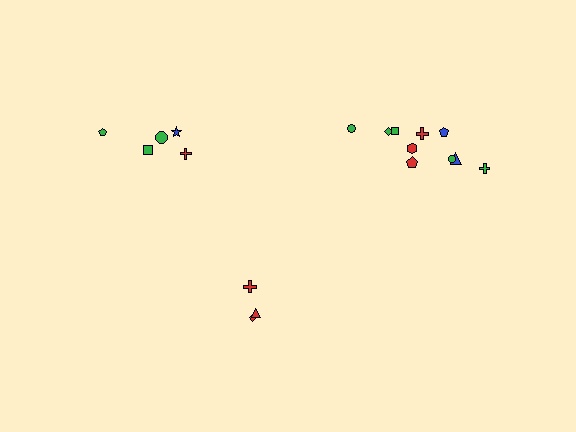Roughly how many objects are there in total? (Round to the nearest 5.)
Roughly 20 objects in total.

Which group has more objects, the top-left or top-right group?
The top-right group.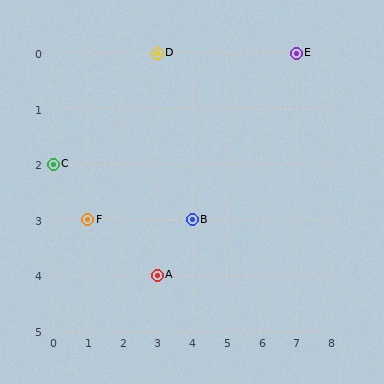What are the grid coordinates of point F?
Point F is at grid coordinates (1, 3).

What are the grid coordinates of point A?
Point A is at grid coordinates (3, 4).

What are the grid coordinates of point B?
Point B is at grid coordinates (4, 3).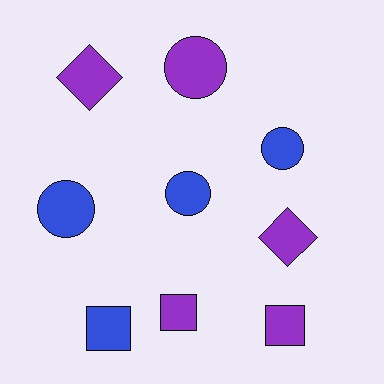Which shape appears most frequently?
Circle, with 4 objects.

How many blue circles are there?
There are 3 blue circles.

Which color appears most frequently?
Purple, with 5 objects.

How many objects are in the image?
There are 9 objects.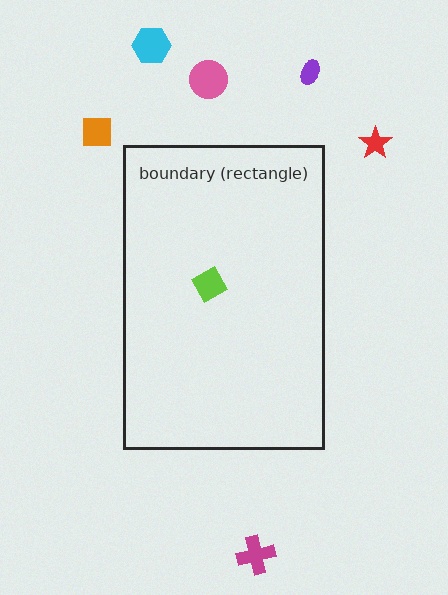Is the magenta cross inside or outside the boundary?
Outside.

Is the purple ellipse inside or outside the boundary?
Outside.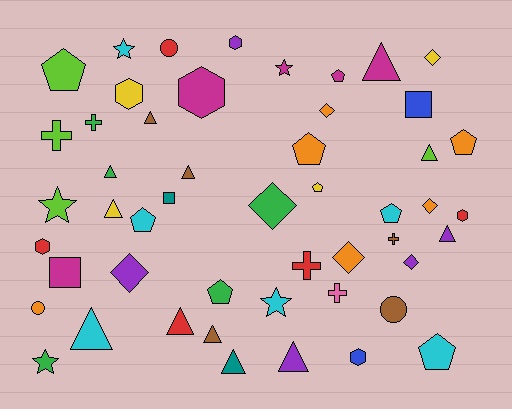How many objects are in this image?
There are 50 objects.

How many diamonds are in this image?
There are 7 diamonds.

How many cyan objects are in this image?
There are 6 cyan objects.